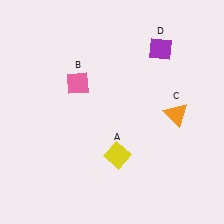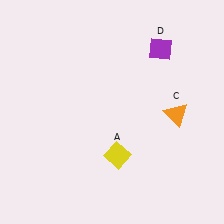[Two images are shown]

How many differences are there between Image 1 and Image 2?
There is 1 difference between the two images.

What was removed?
The pink diamond (B) was removed in Image 2.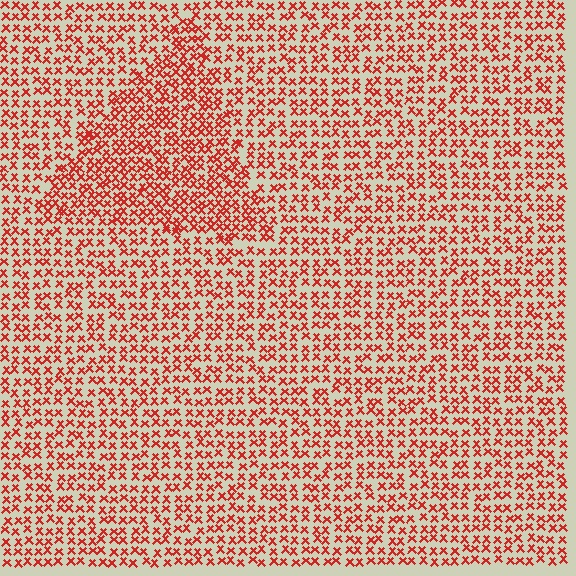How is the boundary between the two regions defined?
The boundary is defined by a change in element density (approximately 1.5x ratio). All elements are the same color, size, and shape.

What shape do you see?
I see a triangle.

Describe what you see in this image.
The image contains small red elements arranged at two different densities. A triangle-shaped region is visible where the elements are more densely packed than the surrounding area.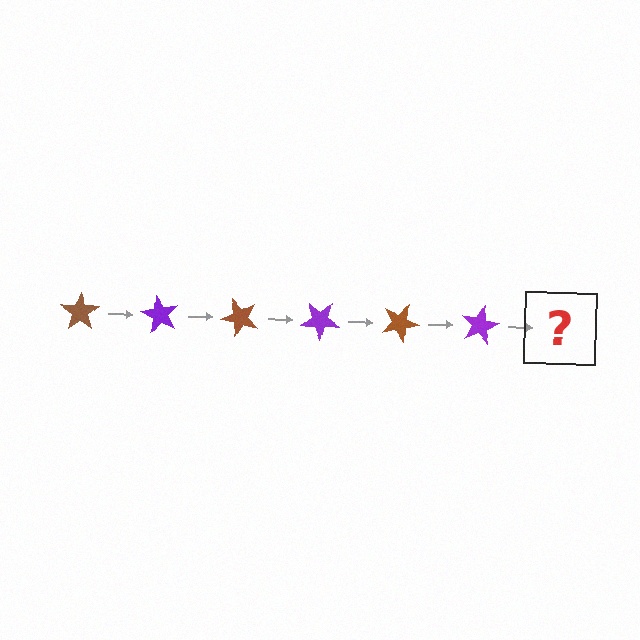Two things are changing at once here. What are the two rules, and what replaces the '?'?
The two rules are that it rotates 60 degrees each step and the color cycles through brown and purple. The '?' should be a brown star, rotated 360 degrees from the start.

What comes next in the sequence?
The next element should be a brown star, rotated 360 degrees from the start.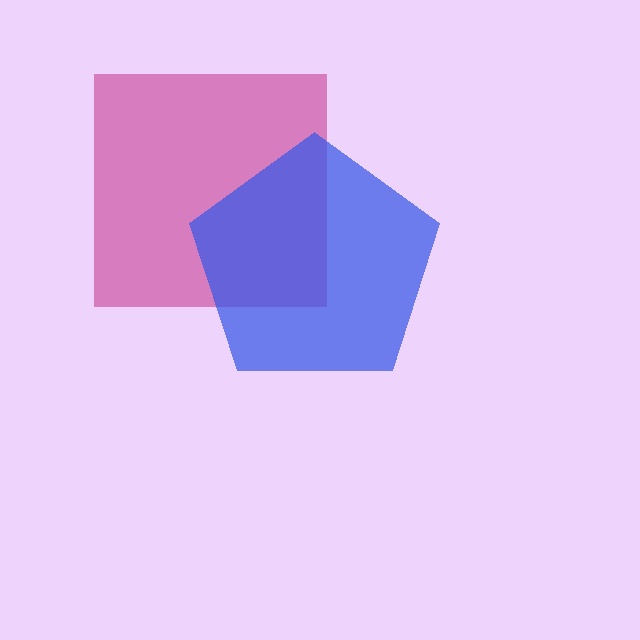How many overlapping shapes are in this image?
There are 2 overlapping shapes in the image.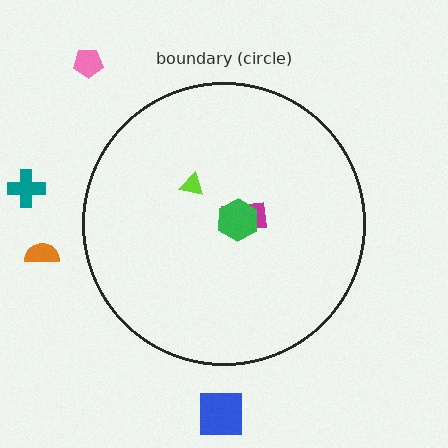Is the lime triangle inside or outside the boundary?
Inside.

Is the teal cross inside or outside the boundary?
Outside.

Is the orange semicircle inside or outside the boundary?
Outside.